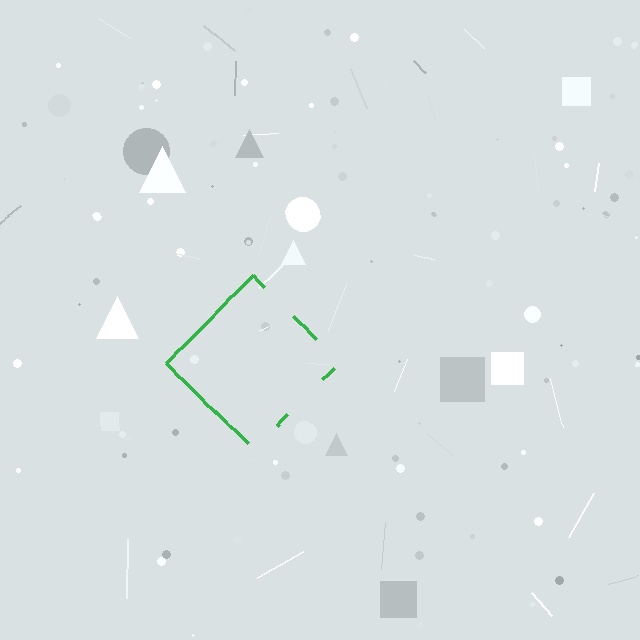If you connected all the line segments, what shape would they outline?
They would outline a diamond.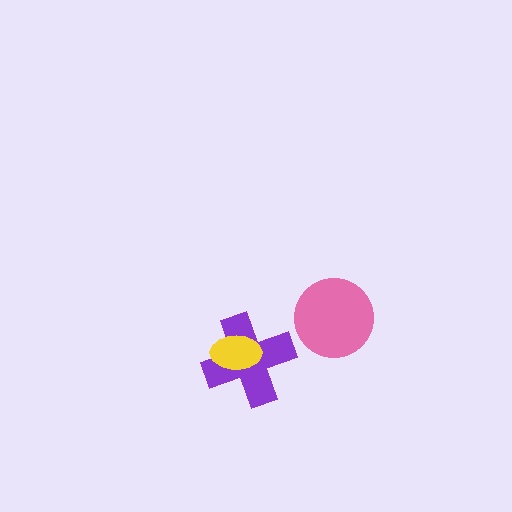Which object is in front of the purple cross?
The yellow ellipse is in front of the purple cross.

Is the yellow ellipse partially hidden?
No, no other shape covers it.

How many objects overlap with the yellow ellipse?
1 object overlaps with the yellow ellipse.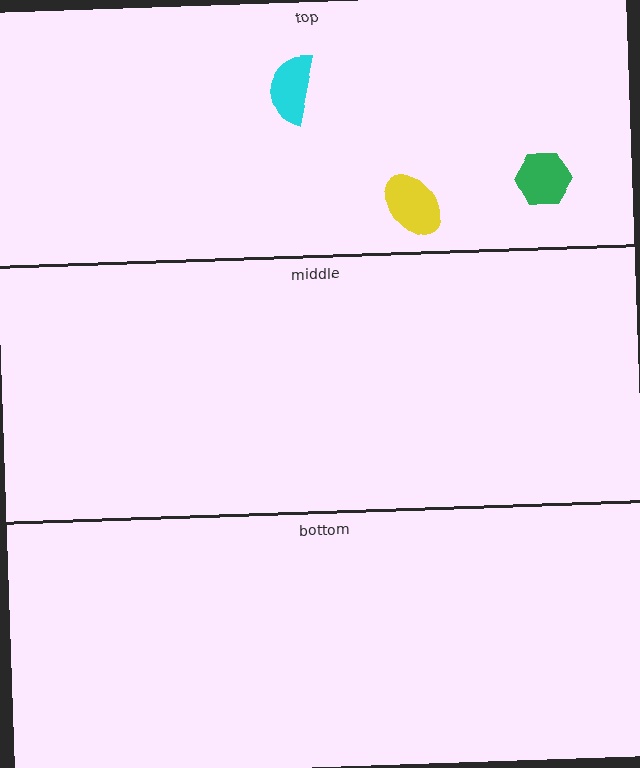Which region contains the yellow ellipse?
The top region.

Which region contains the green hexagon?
The top region.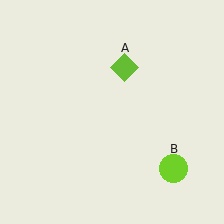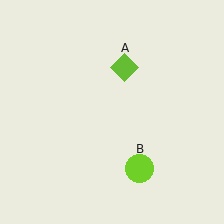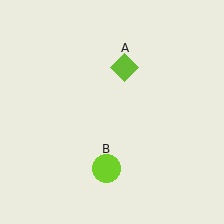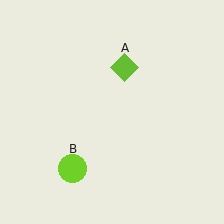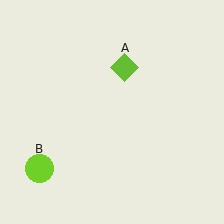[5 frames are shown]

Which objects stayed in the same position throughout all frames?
Lime diamond (object A) remained stationary.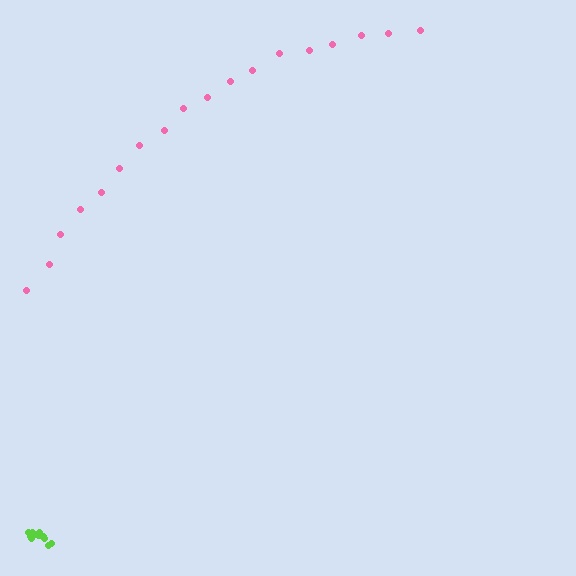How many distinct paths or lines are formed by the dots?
There are 2 distinct paths.